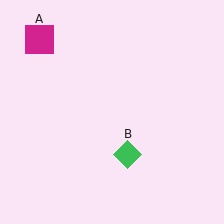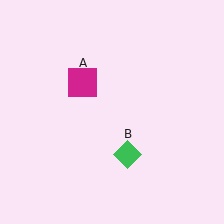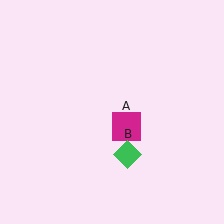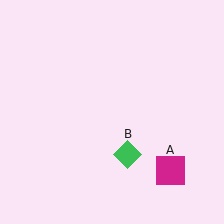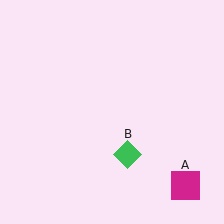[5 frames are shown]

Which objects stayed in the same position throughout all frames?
Green diamond (object B) remained stationary.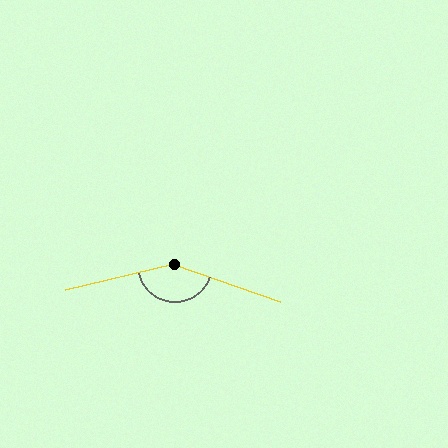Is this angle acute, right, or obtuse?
It is obtuse.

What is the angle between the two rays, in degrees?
Approximately 148 degrees.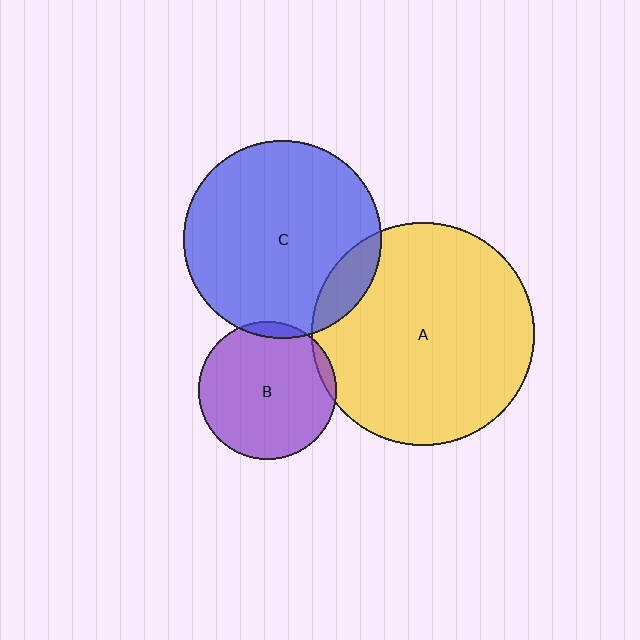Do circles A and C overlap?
Yes.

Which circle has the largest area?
Circle A (yellow).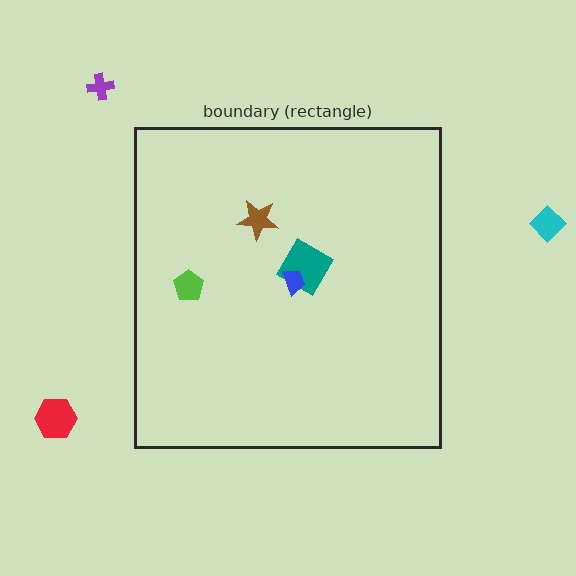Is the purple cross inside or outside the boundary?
Outside.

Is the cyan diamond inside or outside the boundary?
Outside.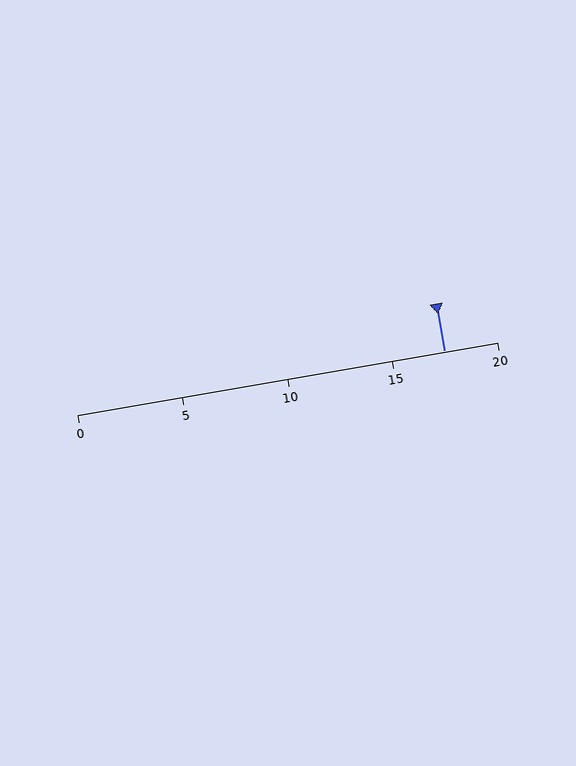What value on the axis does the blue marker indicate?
The marker indicates approximately 17.5.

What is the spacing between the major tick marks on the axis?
The major ticks are spaced 5 apart.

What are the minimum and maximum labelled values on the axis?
The axis runs from 0 to 20.